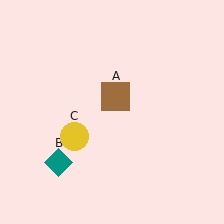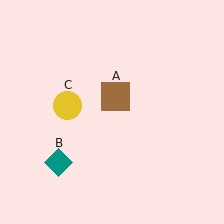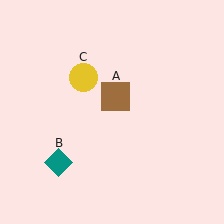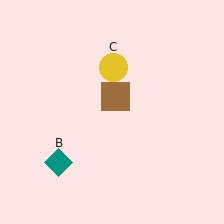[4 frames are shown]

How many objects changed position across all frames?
1 object changed position: yellow circle (object C).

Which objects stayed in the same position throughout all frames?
Brown square (object A) and teal diamond (object B) remained stationary.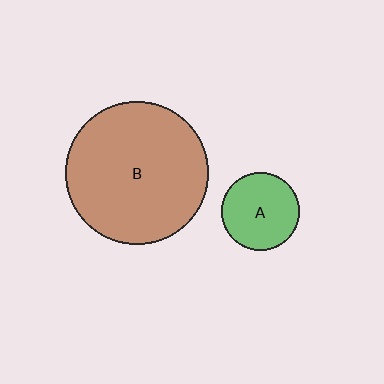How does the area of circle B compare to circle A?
Approximately 3.4 times.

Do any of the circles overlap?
No, none of the circles overlap.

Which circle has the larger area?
Circle B (brown).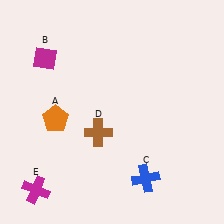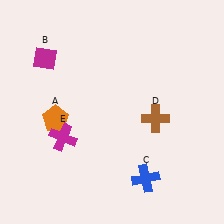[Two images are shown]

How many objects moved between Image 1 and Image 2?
2 objects moved between the two images.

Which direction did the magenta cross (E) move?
The magenta cross (E) moved up.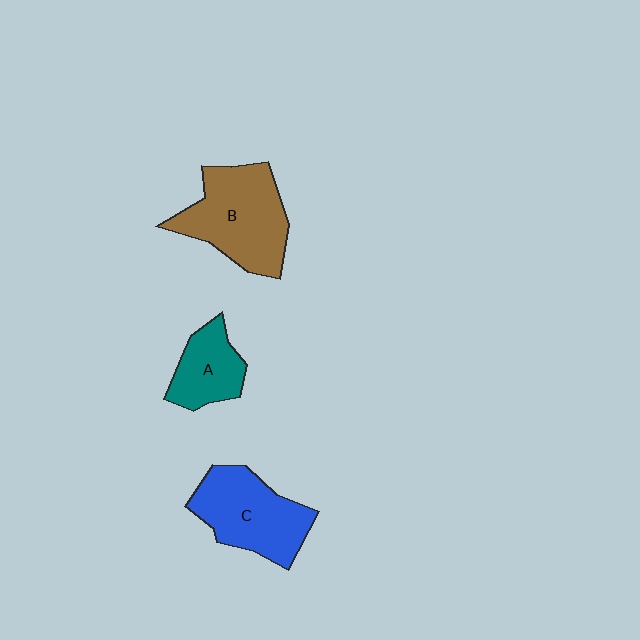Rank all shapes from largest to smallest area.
From largest to smallest: B (brown), C (blue), A (teal).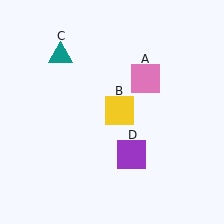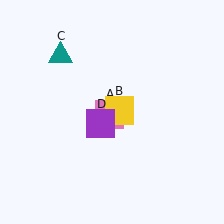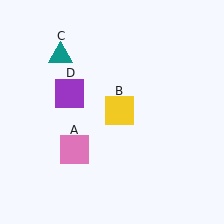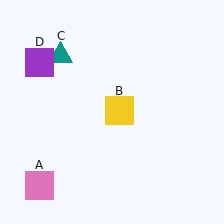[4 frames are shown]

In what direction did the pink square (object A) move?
The pink square (object A) moved down and to the left.